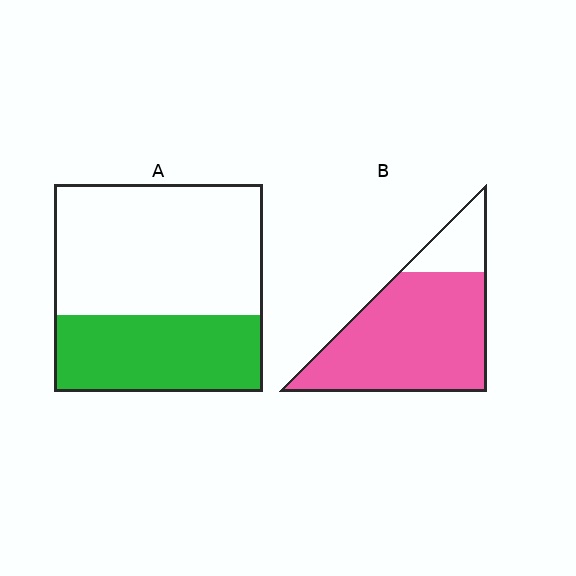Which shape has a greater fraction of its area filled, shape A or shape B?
Shape B.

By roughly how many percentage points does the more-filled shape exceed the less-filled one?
By roughly 45 percentage points (B over A).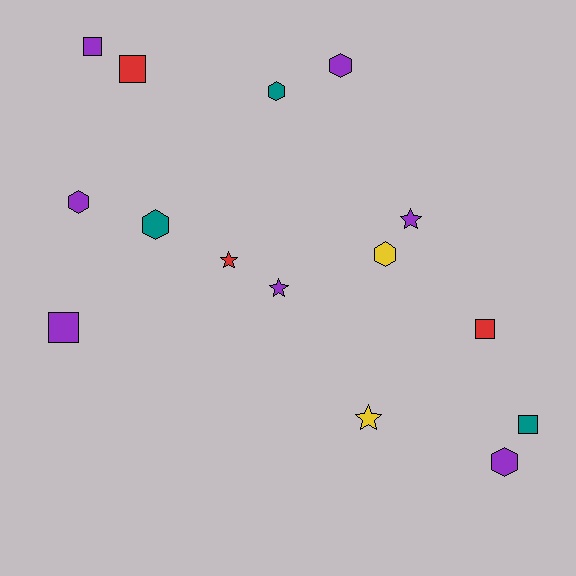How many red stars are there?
There is 1 red star.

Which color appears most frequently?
Purple, with 7 objects.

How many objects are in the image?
There are 15 objects.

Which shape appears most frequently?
Hexagon, with 6 objects.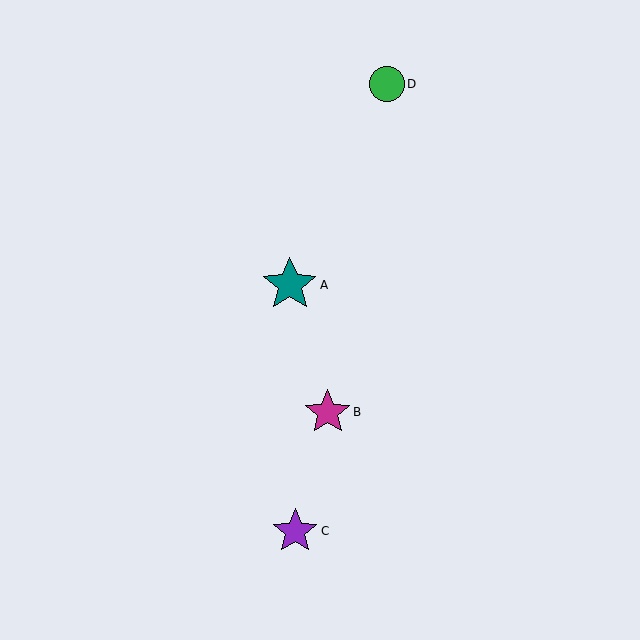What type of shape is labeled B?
Shape B is a magenta star.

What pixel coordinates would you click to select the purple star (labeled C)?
Click at (295, 531) to select the purple star C.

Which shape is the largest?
The teal star (labeled A) is the largest.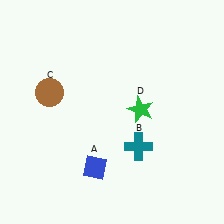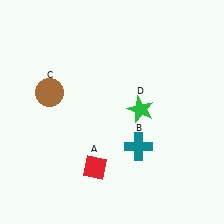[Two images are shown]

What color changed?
The diamond (A) changed from blue in Image 1 to red in Image 2.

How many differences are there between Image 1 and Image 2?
There is 1 difference between the two images.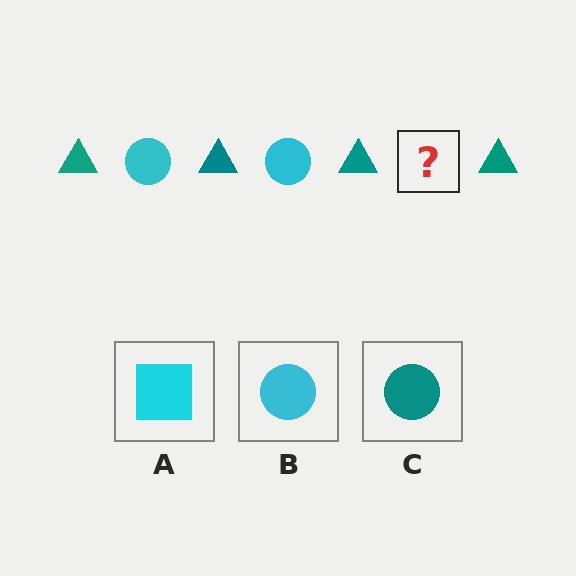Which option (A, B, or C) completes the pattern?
B.